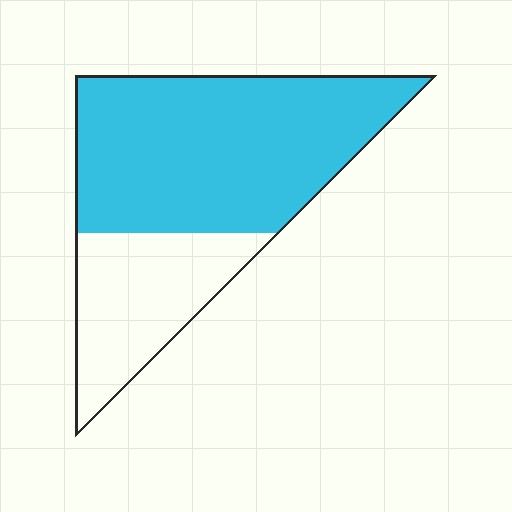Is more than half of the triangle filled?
Yes.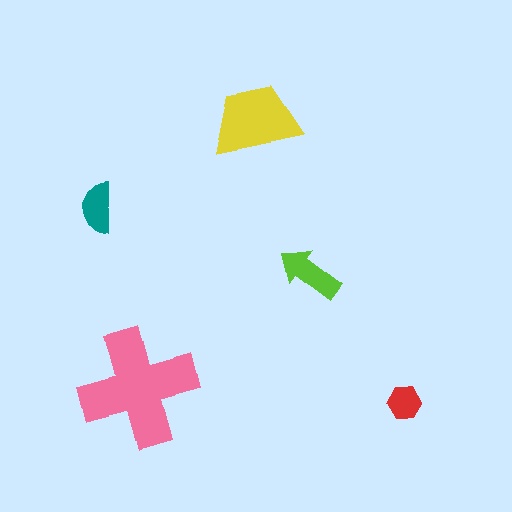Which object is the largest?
The pink cross.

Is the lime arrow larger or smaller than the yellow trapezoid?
Smaller.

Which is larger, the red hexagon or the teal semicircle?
The teal semicircle.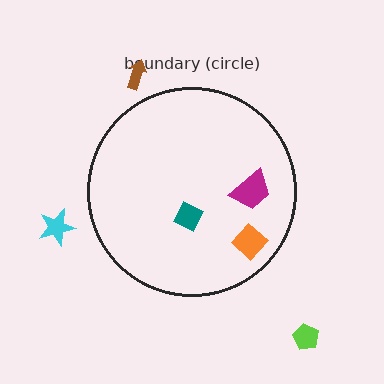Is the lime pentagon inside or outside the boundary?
Outside.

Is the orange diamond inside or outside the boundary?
Inside.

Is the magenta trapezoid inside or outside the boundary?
Inside.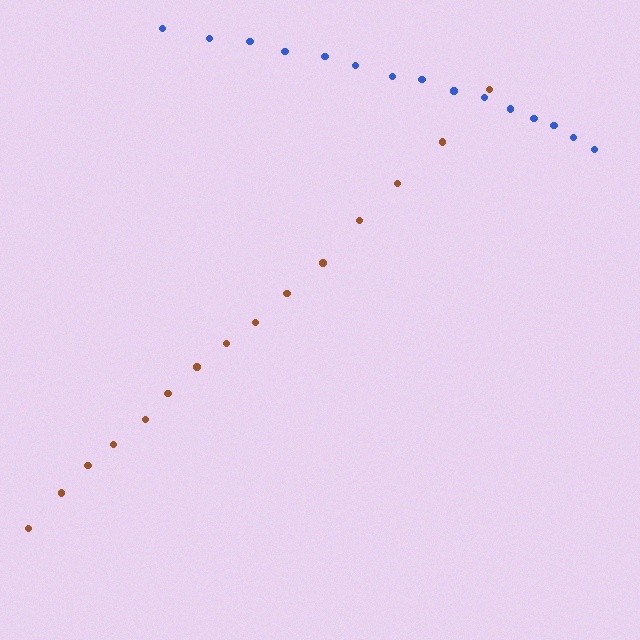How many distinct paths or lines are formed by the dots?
There are 2 distinct paths.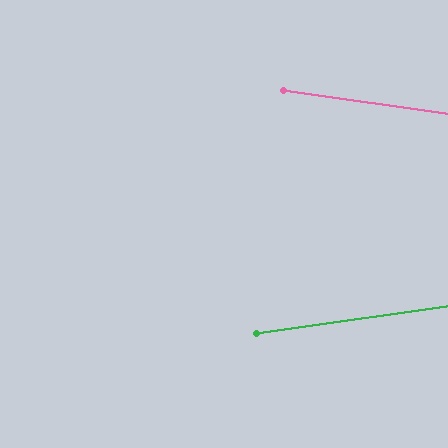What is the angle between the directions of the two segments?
Approximately 17 degrees.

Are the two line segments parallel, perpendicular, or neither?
Neither parallel nor perpendicular — they differ by about 17°.